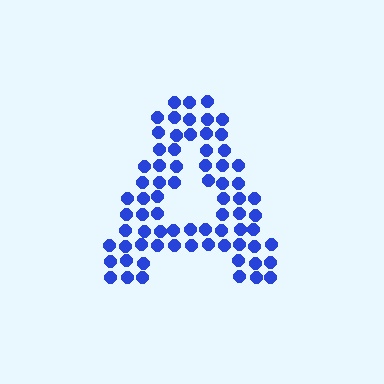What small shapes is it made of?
It is made of small circles.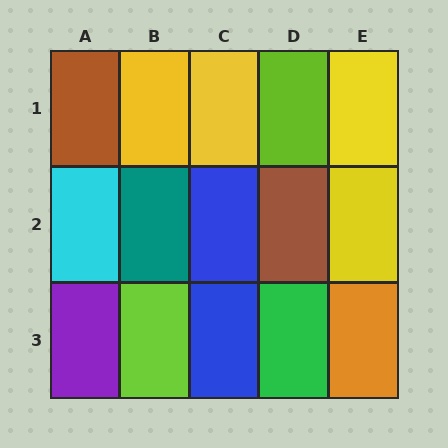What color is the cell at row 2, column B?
Teal.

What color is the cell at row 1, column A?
Brown.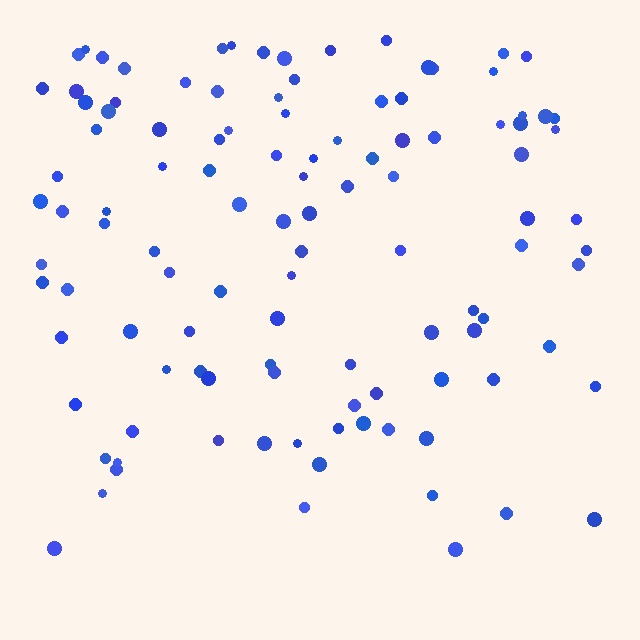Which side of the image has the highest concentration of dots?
The top.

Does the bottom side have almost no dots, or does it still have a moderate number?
Still a moderate number, just noticeably fewer than the top.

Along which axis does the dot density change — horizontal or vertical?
Vertical.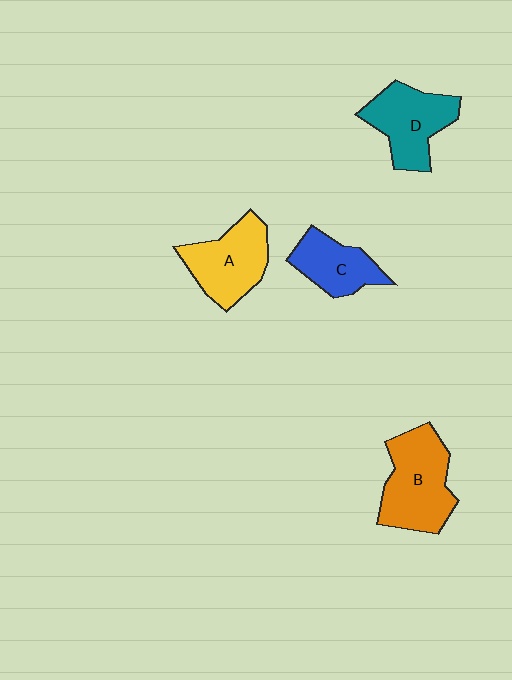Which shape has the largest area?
Shape B (orange).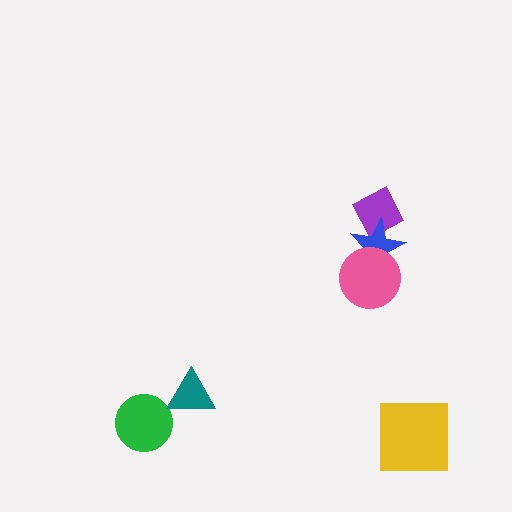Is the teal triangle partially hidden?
No, no other shape covers it.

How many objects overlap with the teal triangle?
0 objects overlap with the teal triangle.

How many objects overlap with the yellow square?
0 objects overlap with the yellow square.